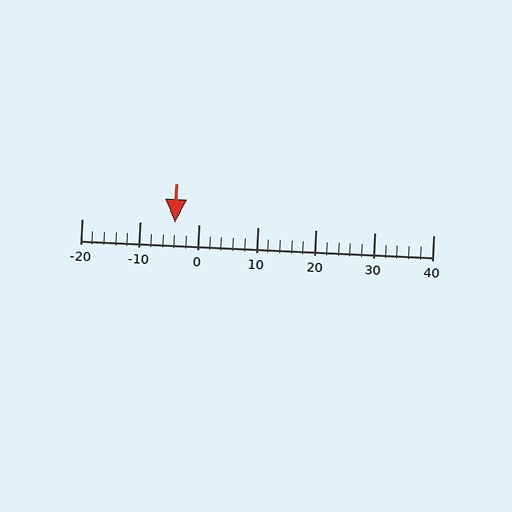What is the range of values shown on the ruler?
The ruler shows values from -20 to 40.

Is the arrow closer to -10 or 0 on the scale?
The arrow is closer to 0.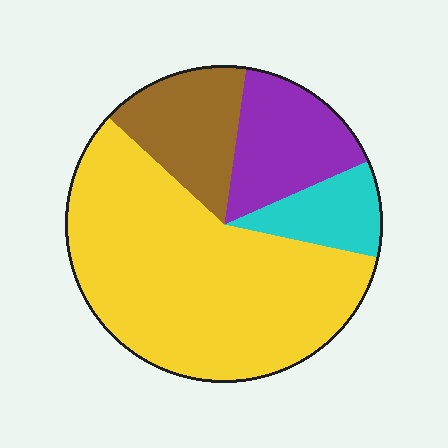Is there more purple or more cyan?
Purple.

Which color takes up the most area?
Yellow, at roughly 60%.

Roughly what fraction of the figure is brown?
Brown covers about 15% of the figure.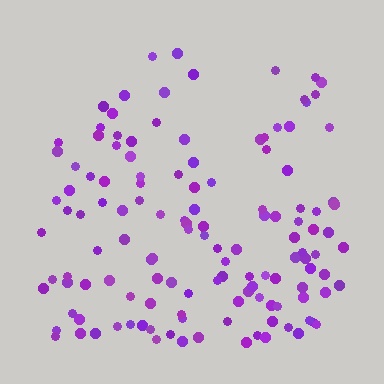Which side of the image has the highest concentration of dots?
The bottom.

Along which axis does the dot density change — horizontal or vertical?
Vertical.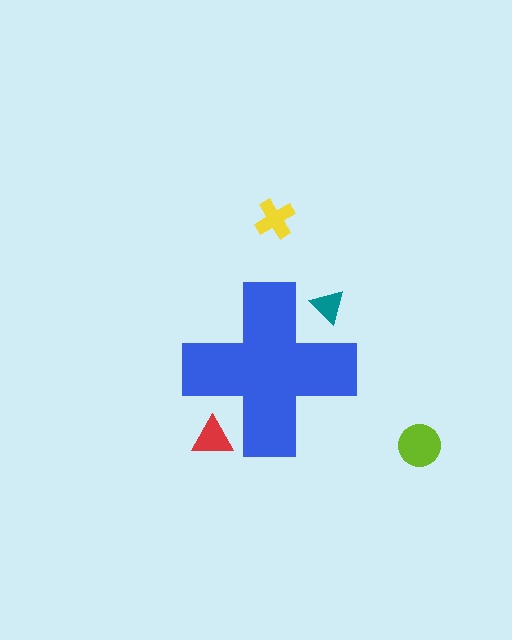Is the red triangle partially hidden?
Yes, the red triangle is partially hidden behind the blue cross.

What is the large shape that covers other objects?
A blue cross.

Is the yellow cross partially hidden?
No, the yellow cross is fully visible.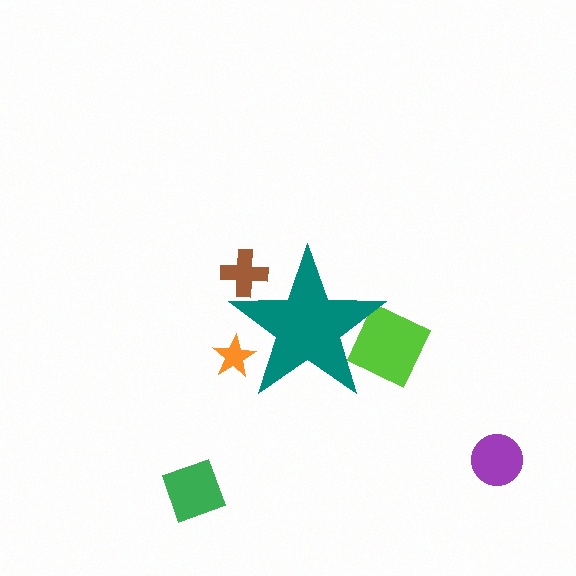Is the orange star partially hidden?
Yes, the orange star is partially hidden behind the teal star.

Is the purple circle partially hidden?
No, the purple circle is fully visible.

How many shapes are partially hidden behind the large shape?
3 shapes are partially hidden.